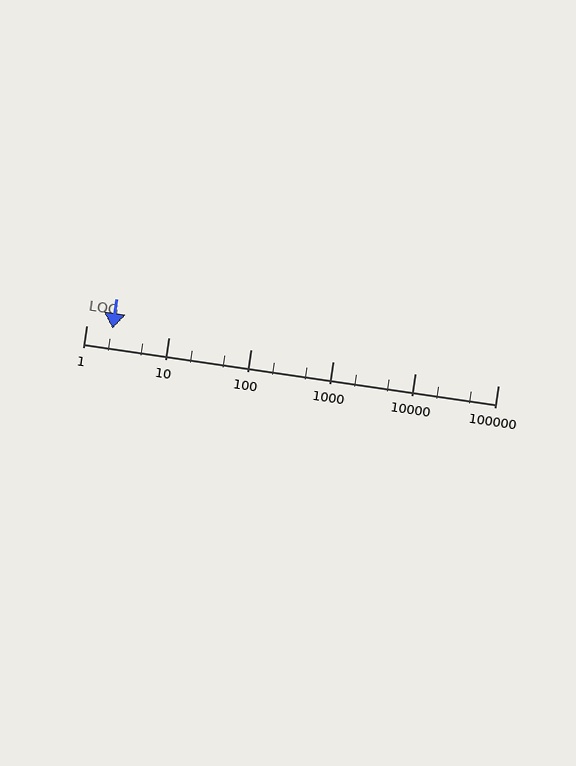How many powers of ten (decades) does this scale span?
The scale spans 5 decades, from 1 to 100000.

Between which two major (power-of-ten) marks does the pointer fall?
The pointer is between 1 and 10.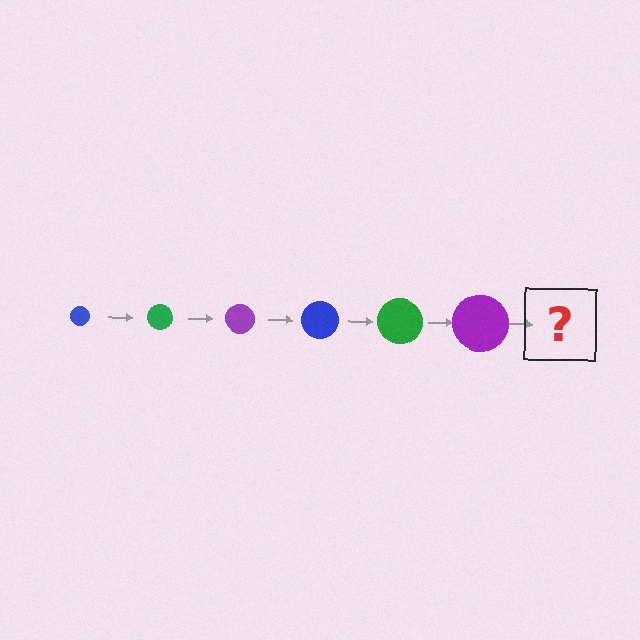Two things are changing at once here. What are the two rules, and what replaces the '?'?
The two rules are that the circle grows larger each step and the color cycles through blue, green, and purple. The '?' should be a blue circle, larger than the previous one.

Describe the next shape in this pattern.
It should be a blue circle, larger than the previous one.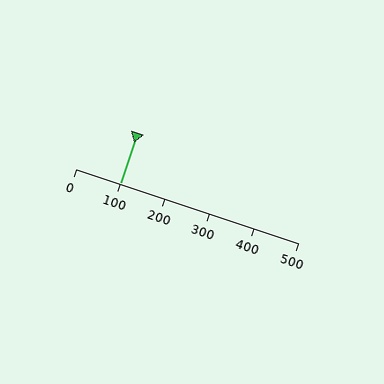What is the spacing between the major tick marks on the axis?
The major ticks are spaced 100 apart.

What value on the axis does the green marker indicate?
The marker indicates approximately 100.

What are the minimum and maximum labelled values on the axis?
The axis runs from 0 to 500.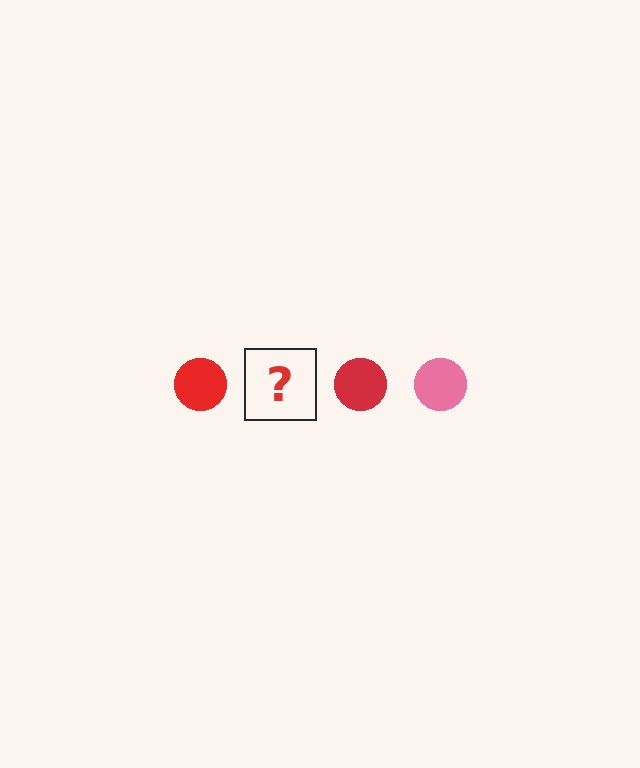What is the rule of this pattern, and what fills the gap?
The rule is that the pattern cycles through red, pink circles. The gap should be filled with a pink circle.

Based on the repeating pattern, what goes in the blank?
The blank should be a pink circle.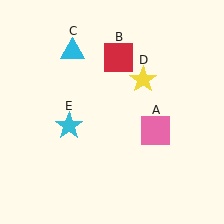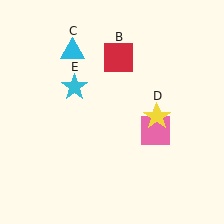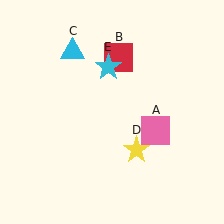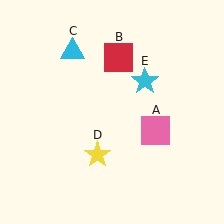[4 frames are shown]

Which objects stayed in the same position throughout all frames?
Pink square (object A) and red square (object B) and cyan triangle (object C) remained stationary.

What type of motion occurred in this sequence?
The yellow star (object D), cyan star (object E) rotated clockwise around the center of the scene.